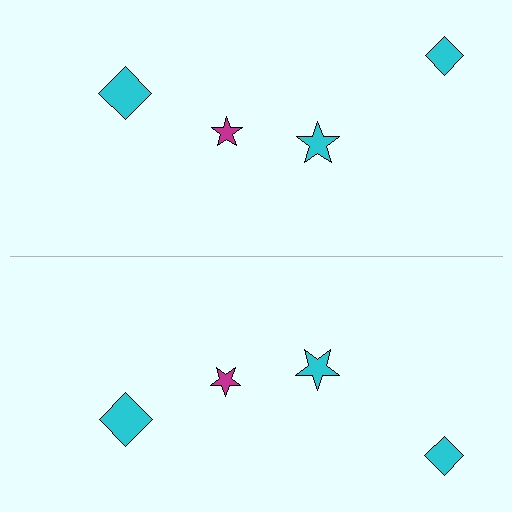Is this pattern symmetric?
Yes, this pattern has bilateral (reflection) symmetry.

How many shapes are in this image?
There are 8 shapes in this image.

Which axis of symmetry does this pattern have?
The pattern has a horizontal axis of symmetry running through the center of the image.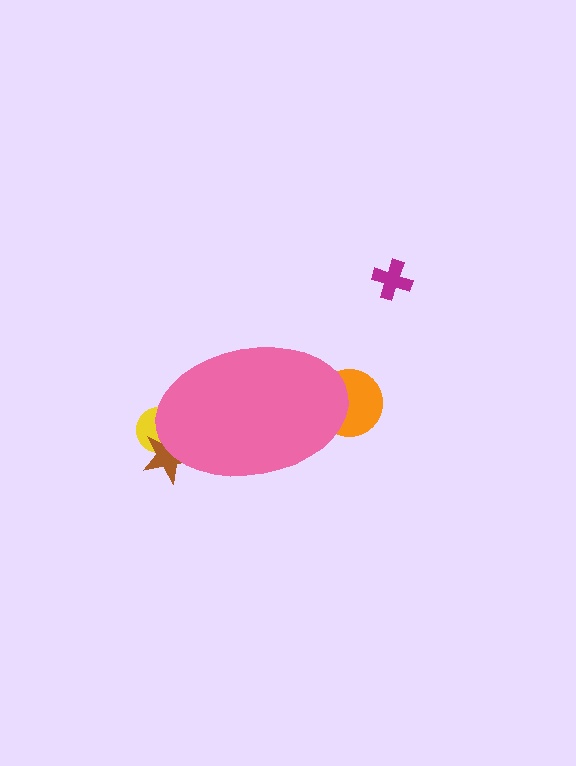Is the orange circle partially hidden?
Yes, the orange circle is partially hidden behind the pink ellipse.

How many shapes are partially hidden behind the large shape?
3 shapes are partially hidden.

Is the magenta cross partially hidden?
No, the magenta cross is fully visible.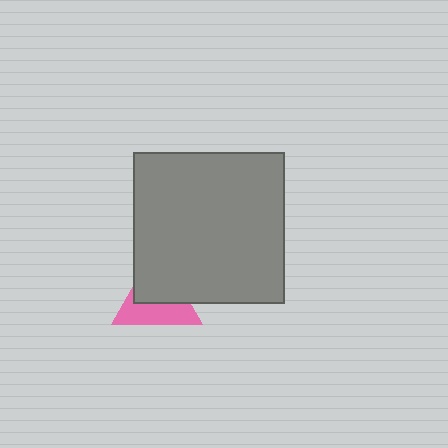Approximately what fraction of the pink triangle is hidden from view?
Roughly 50% of the pink triangle is hidden behind the gray square.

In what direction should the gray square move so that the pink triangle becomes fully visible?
The gray square should move toward the upper-right. That is the shortest direction to clear the overlap and leave the pink triangle fully visible.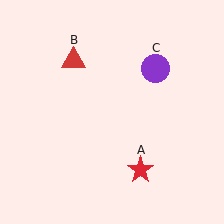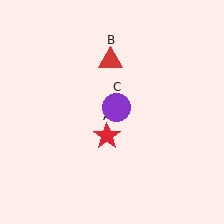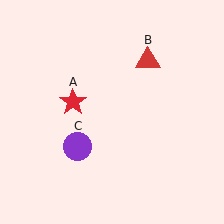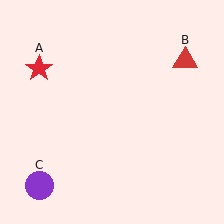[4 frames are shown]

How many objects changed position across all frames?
3 objects changed position: red star (object A), red triangle (object B), purple circle (object C).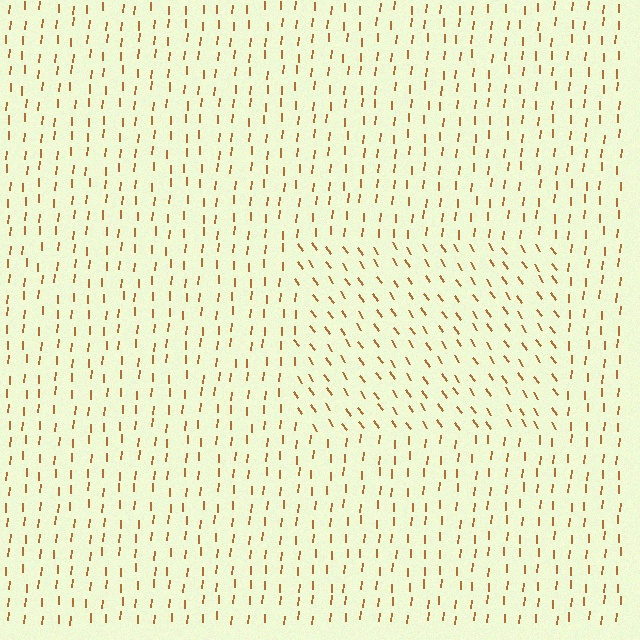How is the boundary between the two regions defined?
The boundary is defined purely by a change in line orientation (approximately 38 degrees difference). All lines are the same color and thickness.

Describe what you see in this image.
The image is filled with small brown line segments. A rectangle region in the image has lines oriented differently from the surrounding lines, creating a visible texture boundary.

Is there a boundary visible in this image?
Yes, there is a texture boundary formed by a change in line orientation.